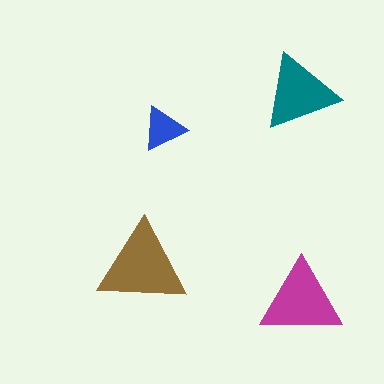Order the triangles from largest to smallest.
the brown one, the magenta one, the teal one, the blue one.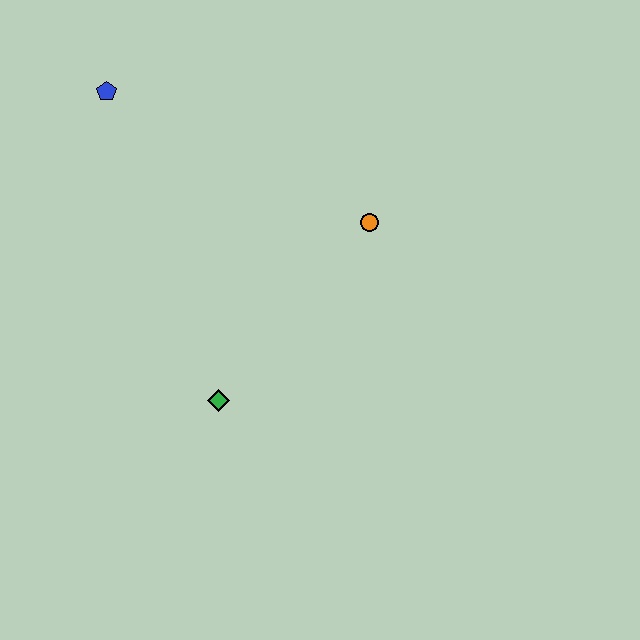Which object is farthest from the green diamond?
The blue pentagon is farthest from the green diamond.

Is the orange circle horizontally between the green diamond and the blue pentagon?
No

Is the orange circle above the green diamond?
Yes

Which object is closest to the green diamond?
The orange circle is closest to the green diamond.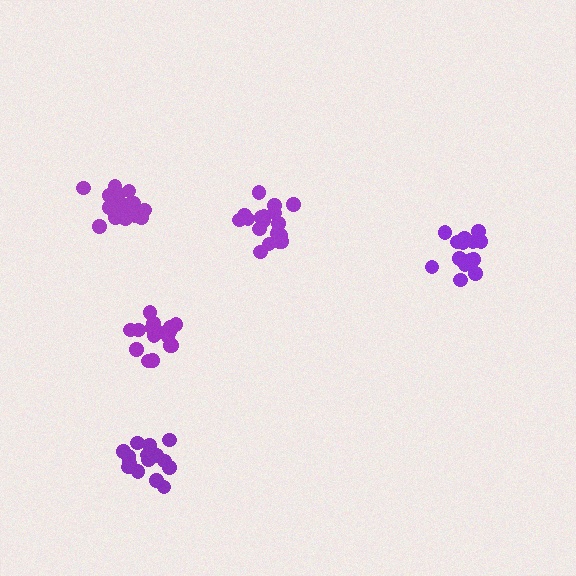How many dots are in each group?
Group 1: 18 dots, Group 2: 14 dots, Group 3: 16 dots, Group 4: 16 dots, Group 5: 18 dots (82 total).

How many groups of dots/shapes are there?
There are 5 groups.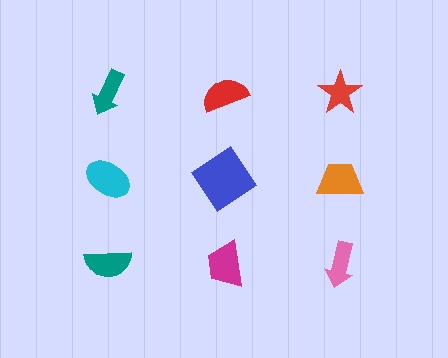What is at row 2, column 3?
An orange trapezoid.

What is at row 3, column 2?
A magenta trapezoid.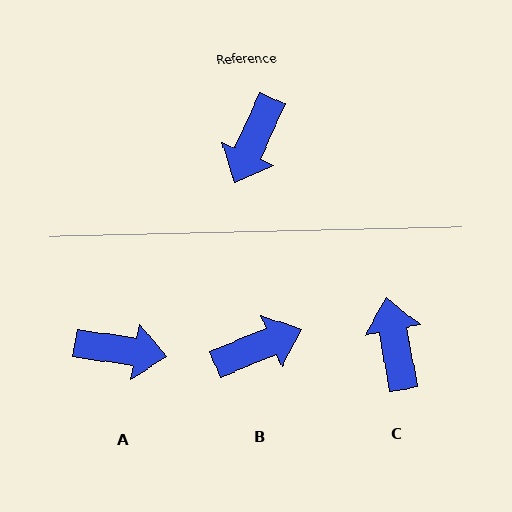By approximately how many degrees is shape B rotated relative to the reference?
Approximately 136 degrees counter-clockwise.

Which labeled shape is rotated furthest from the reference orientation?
C, about 146 degrees away.